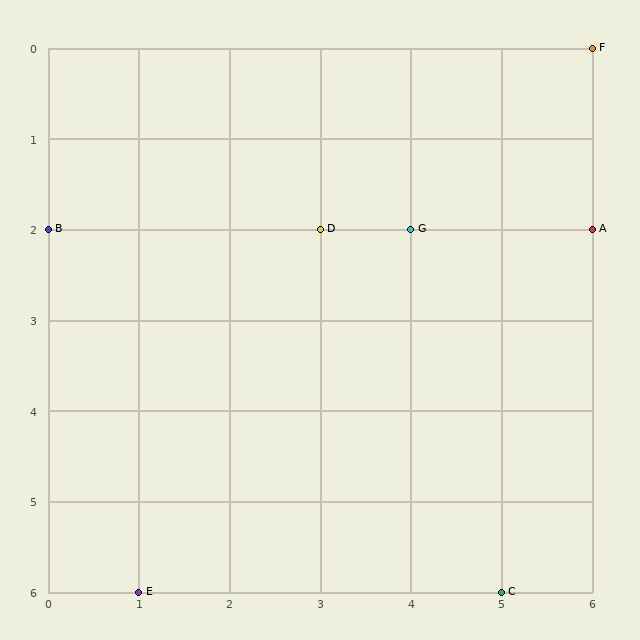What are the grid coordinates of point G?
Point G is at grid coordinates (4, 2).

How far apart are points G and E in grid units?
Points G and E are 3 columns and 4 rows apart (about 5.0 grid units diagonally).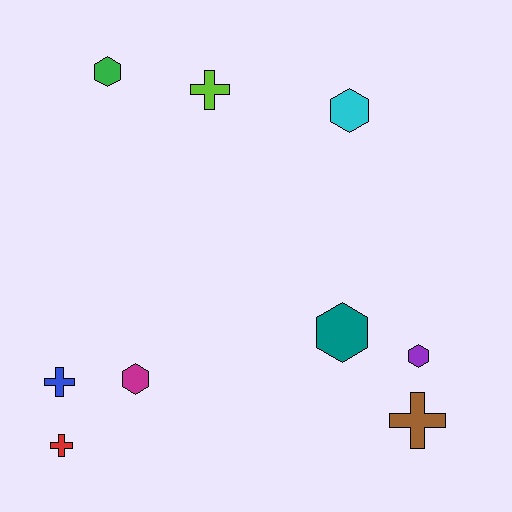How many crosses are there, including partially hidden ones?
There are 4 crosses.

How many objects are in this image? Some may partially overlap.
There are 9 objects.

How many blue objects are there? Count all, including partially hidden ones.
There is 1 blue object.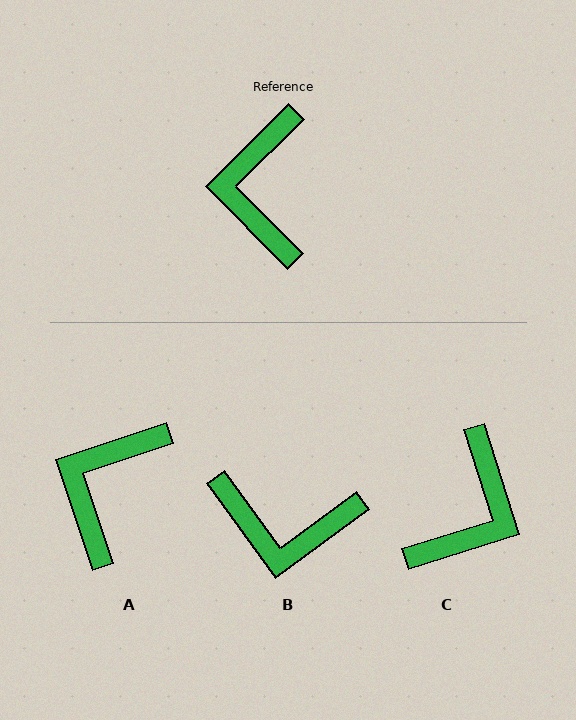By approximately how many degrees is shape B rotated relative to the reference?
Approximately 81 degrees counter-clockwise.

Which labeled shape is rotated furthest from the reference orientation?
C, about 153 degrees away.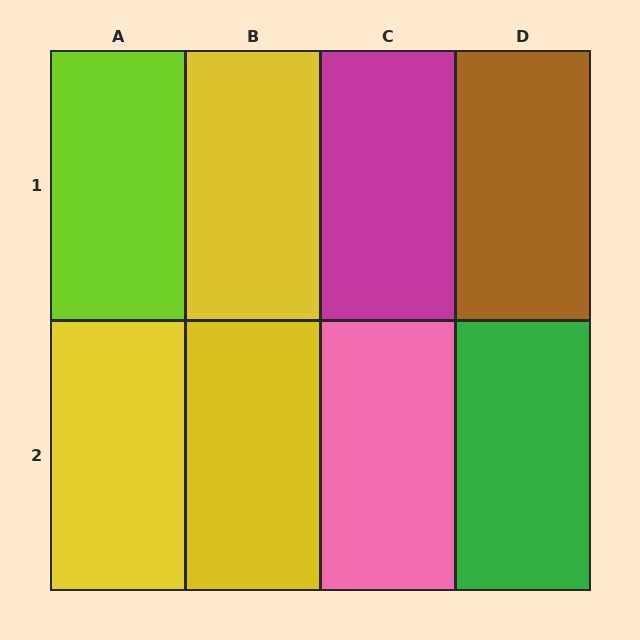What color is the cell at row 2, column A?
Yellow.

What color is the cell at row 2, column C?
Pink.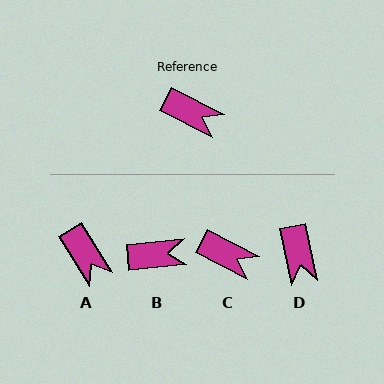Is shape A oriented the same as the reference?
No, it is off by about 31 degrees.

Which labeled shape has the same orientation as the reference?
C.